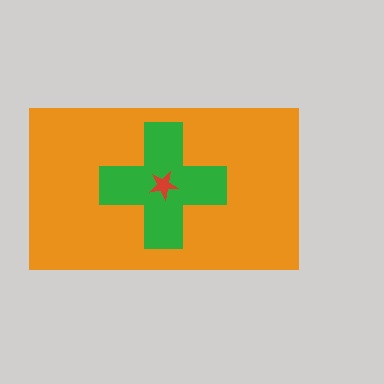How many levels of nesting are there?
3.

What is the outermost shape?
The orange rectangle.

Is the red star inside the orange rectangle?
Yes.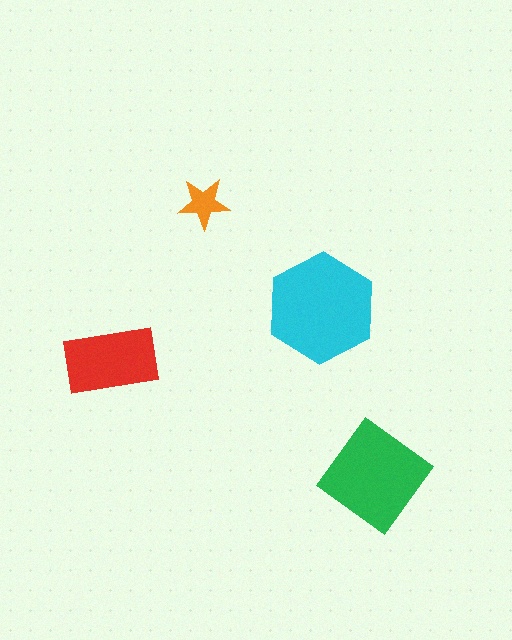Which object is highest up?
The orange star is topmost.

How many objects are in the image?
There are 4 objects in the image.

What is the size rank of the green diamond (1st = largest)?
2nd.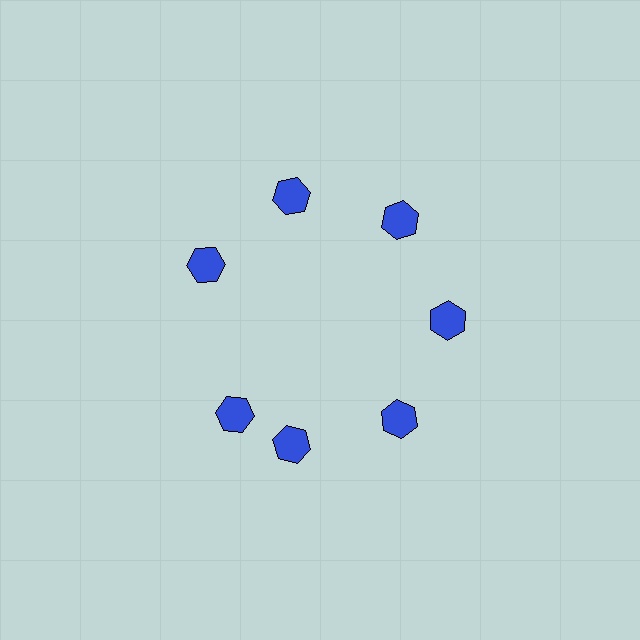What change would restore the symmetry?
The symmetry would be restored by rotating it back into even spacing with its neighbors so that all 7 hexagons sit at equal angles and equal distance from the center.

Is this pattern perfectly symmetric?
No. The 7 blue hexagons are arranged in a ring, but one element near the 8 o'clock position is rotated out of alignment along the ring, breaking the 7-fold rotational symmetry.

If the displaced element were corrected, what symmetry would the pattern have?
It would have 7-fold rotational symmetry — the pattern would map onto itself every 51 degrees.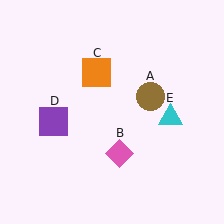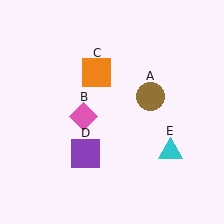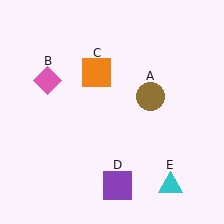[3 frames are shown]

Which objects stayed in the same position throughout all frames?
Brown circle (object A) and orange square (object C) remained stationary.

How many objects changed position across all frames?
3 objects changed position: pink diamond (object B), purple square (object D), cyan triangle (object E).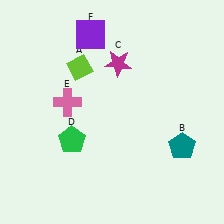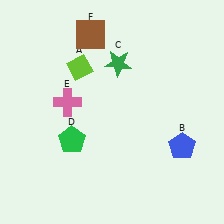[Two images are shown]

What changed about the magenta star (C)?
In Image 1, C is magenta. In Image 2, it changed to green.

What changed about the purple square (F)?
In Image 1, F is purple. In Image 2, it changed to brown.